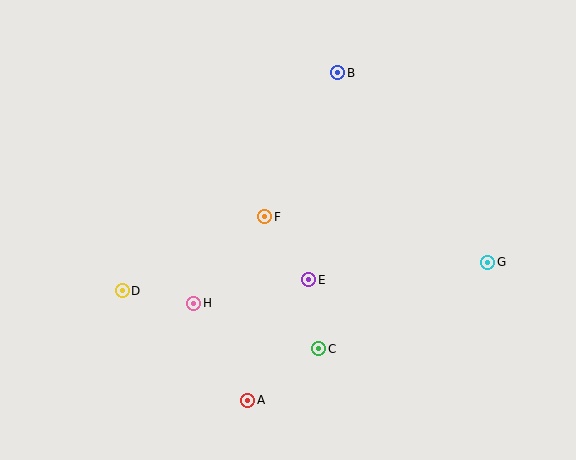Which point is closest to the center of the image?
Point F at (265, 217) is closest to the center.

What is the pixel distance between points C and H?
The distance between C and H is 133 pixels.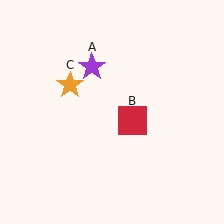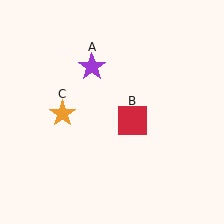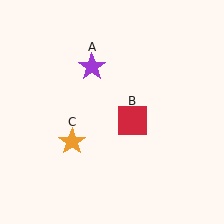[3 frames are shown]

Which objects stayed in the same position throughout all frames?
Purple star (object A) and red square (object B) remained stationary.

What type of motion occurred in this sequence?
The orange star (object C) rotated counterclockwise around the center of the scene.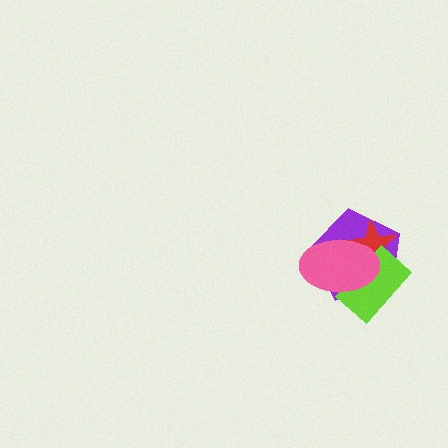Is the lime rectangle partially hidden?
Yes, it is partially covered by another shape.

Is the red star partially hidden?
Yes, it is partially covered by another shape.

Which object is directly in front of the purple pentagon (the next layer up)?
The red star is directly in front of the purple pentagon.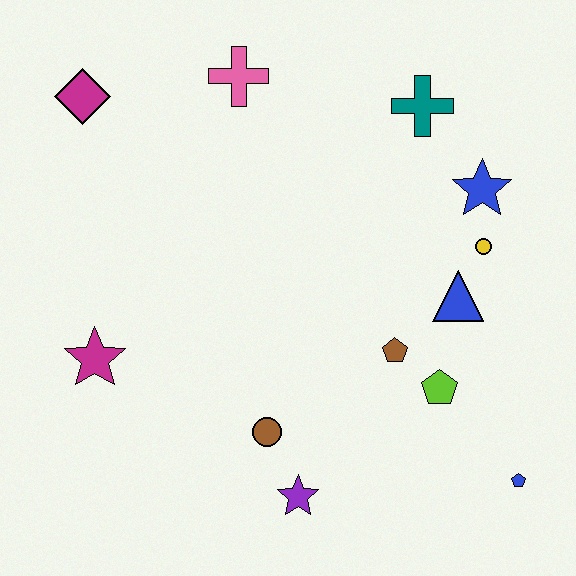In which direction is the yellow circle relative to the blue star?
The yellow circle is below the blue star.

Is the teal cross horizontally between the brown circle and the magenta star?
No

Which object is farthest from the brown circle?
The magenta diamond is farthest from the brown circle.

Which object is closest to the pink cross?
The magenta diamond is closest to the pink cross.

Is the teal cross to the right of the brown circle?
Yes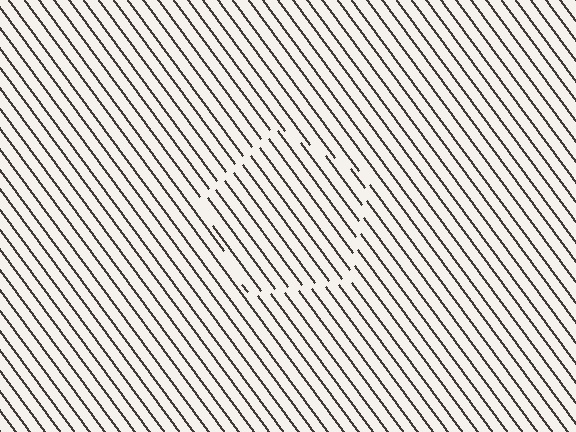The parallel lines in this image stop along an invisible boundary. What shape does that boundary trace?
An illusory pentagon. The interior of the shape contains the same grating, shifted by half a period — the contour is defined by the phase discontinuity where line-ends from the inner and outer gratings abut.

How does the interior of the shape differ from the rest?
The interior of the shape contains the same grating, shifted by half a period — the contour is defined by the phase discontinuity where line-ends from the inner and outer gratings abut.